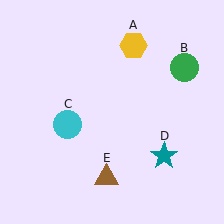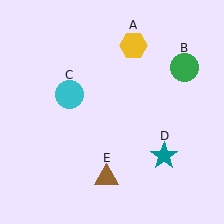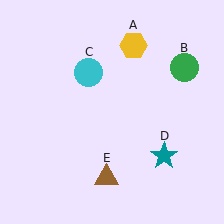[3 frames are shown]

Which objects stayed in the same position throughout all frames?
Yellow hexagon (object A) and green circle (object B) and teal star (object D) and brown triangle (object E) remained stationary.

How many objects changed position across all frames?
1 object changed position: cyan circle (object C).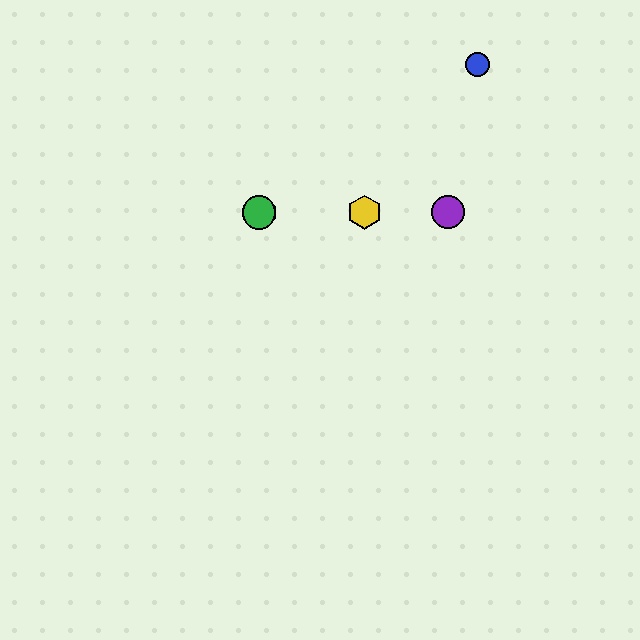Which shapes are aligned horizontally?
The red hexagon, the green circle, the yellow hexagon, the purple circle are aligned horizontally.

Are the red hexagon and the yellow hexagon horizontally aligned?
Yes, both are at y≈212.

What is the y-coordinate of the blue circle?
The blue circle is at y≈64.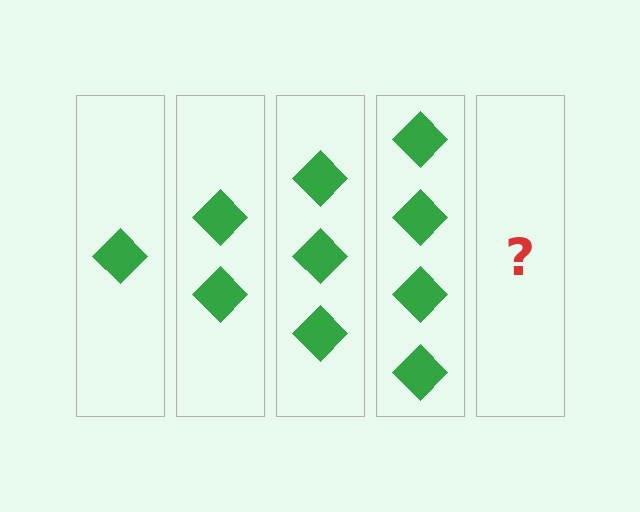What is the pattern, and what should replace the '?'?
The pattern is that each step adds one more diamond. The '?' should be 5 diamonds.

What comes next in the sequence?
The next element should be 5 diamonds.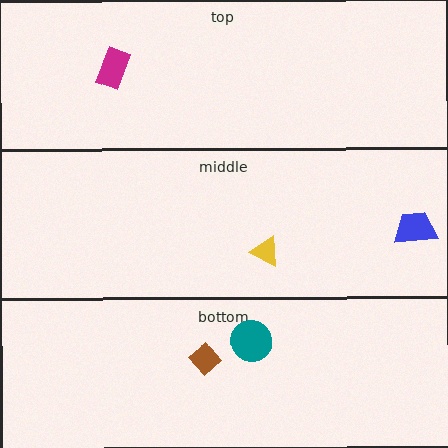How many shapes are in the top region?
1.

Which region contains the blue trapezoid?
The middle region.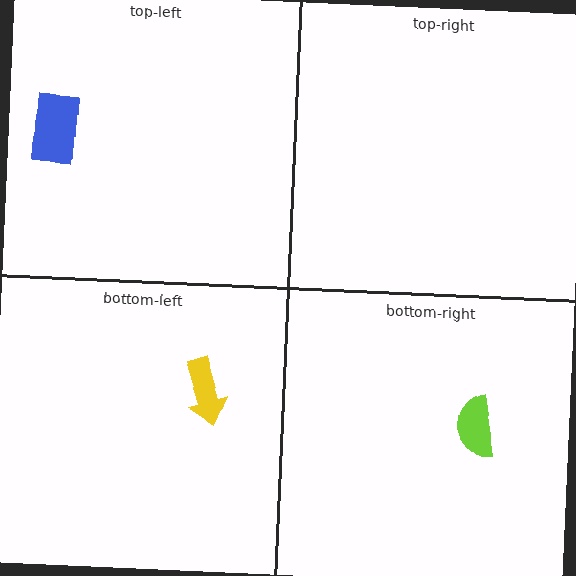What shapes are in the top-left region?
The blue rectangle.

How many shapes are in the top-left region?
1.